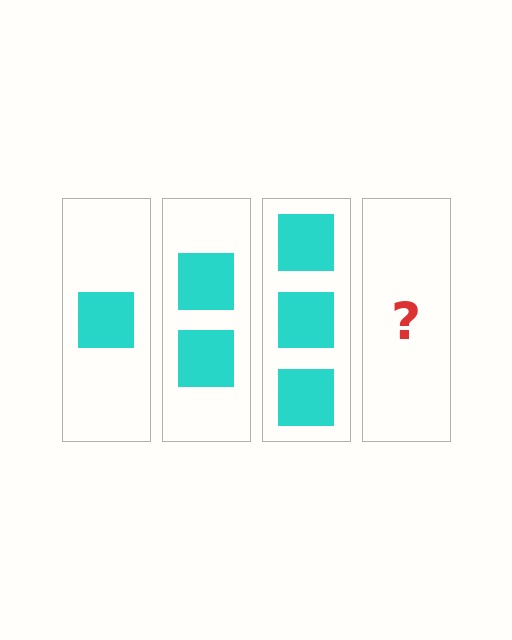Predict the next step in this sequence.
The next step is 4 squares.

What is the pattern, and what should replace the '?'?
The pattern is that each step adds one more square. The '?' should be 4 squares.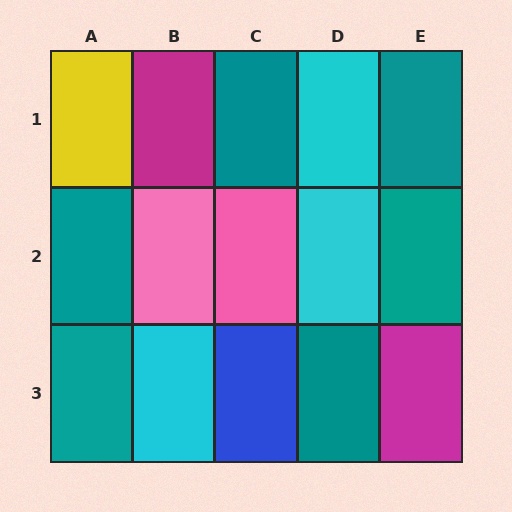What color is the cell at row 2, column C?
Pink.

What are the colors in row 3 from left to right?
Teal, cyan, blue, teal, magenta.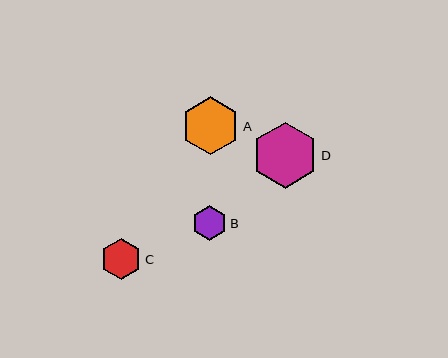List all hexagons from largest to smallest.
From largest to smallest: D, A, C, B.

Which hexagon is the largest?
Hexagon D is the largest with a size of approximately 66 pixels.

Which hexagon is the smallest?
Hexagon B is the smallest with a size of approximately 35 pixels.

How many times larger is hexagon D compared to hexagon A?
Hexagon D is approximately 1.1 times the size of hexagon A.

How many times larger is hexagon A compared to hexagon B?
Hexagon A is approximately 1.7 times the size of hexagon B.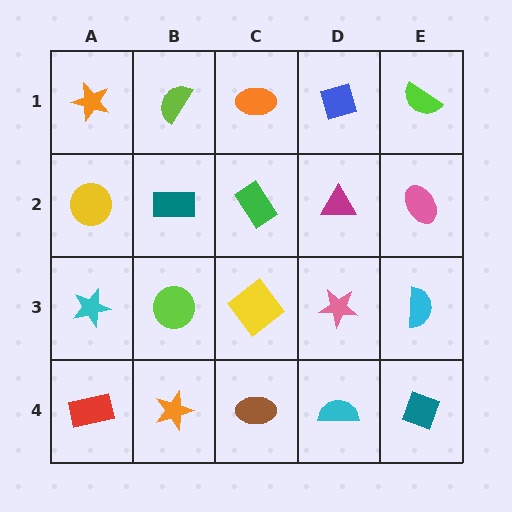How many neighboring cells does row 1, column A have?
2.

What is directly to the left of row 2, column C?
A teal rectangle.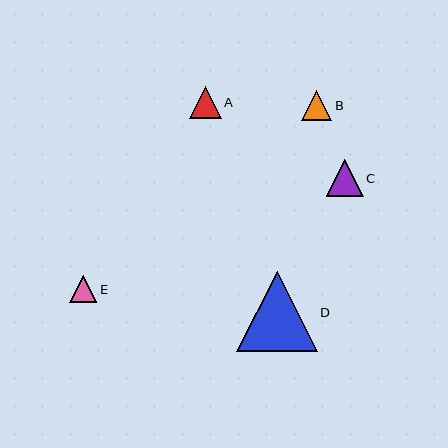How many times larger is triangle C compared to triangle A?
Triangle C is approximately 1.2 times the size of triangle A.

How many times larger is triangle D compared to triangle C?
Triangle D is approximately 2.2 times the size of triangle C.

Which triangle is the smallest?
Triangle E is the smallest with a size of approximately 27 pixels.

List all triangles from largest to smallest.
From largest to smallest: D, C, A, B, E.